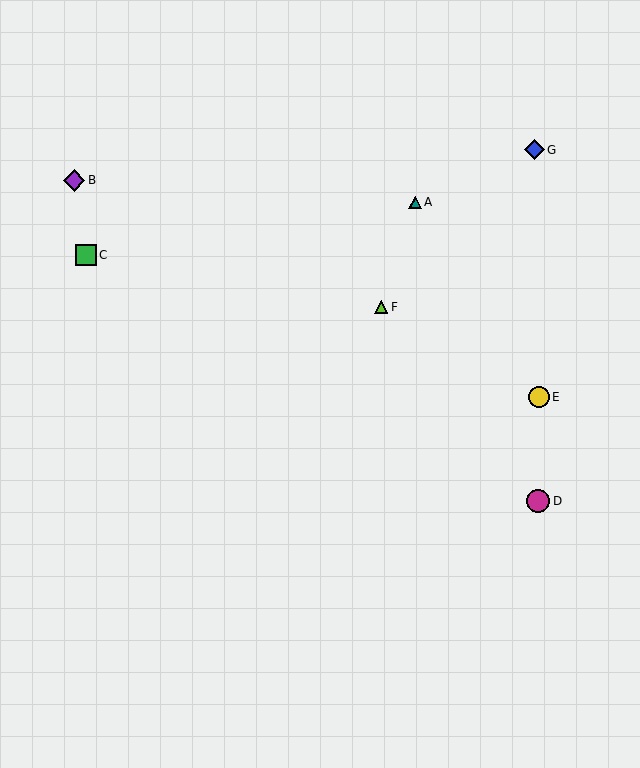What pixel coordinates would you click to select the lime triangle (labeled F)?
Click at (381, 307) to select the lime triangle F.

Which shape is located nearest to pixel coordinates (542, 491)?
The magenta circle (labeled D) at (538, 501) is nearest to that location.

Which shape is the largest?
The magenta circle (labeled D) is the largest.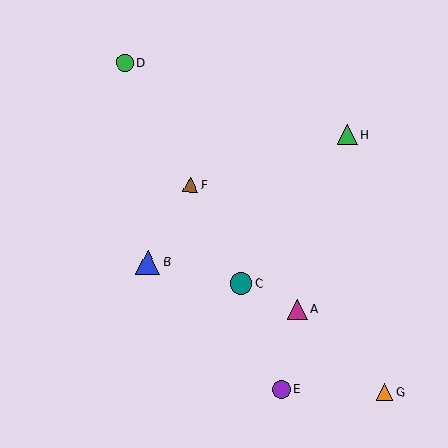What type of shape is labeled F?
Shape F is a brown triangle.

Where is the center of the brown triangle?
The center of the brown triangle is at (191, 184).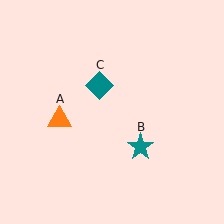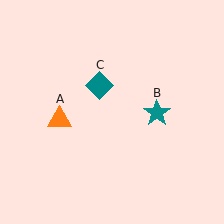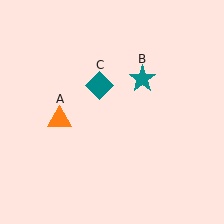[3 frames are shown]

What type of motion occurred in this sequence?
The teal star (object B) rotated counterclockwise around the center of the scene.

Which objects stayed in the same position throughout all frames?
Orange triangle (object A) and teal diamond (object C) remained stationary.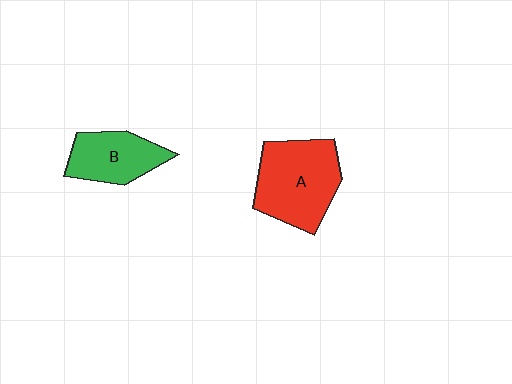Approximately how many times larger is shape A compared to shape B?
Approximately 1.5 times.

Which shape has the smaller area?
Shape B (green).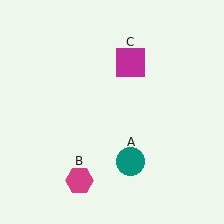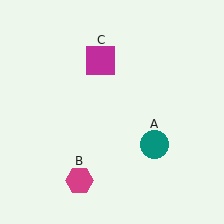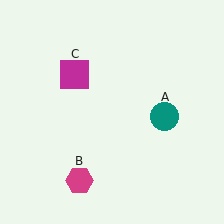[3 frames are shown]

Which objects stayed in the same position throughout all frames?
Magenta hexagon (object B) remained stationary.